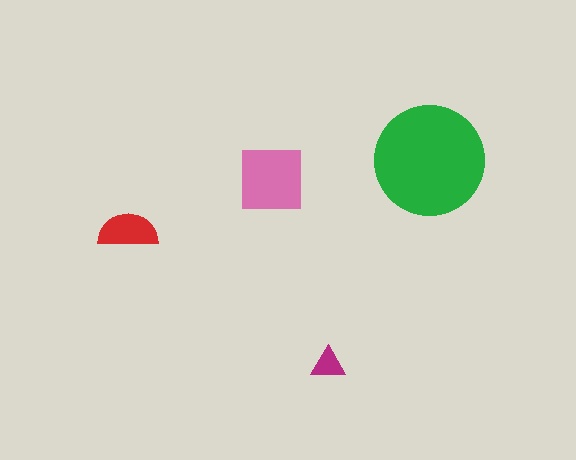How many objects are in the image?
There are 4 objects in the image.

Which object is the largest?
The green circle.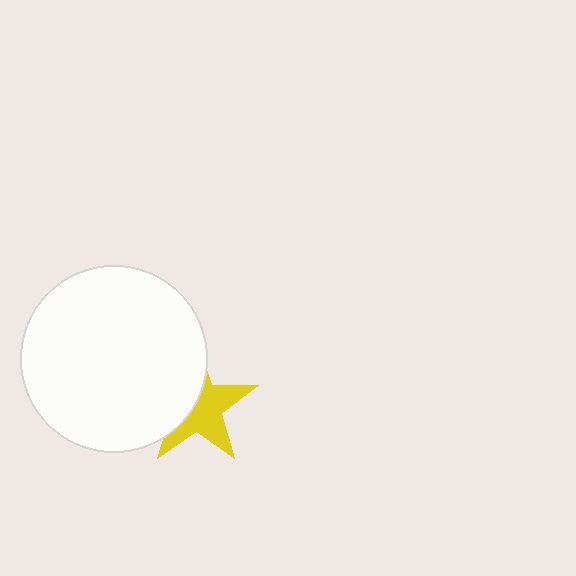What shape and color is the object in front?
The object in front is a white circle.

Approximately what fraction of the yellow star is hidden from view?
Roughly 45% of the yellow star is hidden behind the white circle.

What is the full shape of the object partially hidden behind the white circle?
The partially hidden object is a yellow star.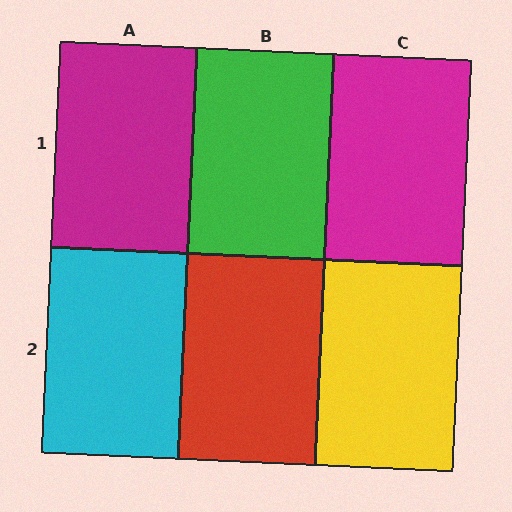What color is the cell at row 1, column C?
Magenta.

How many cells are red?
1 cell is red.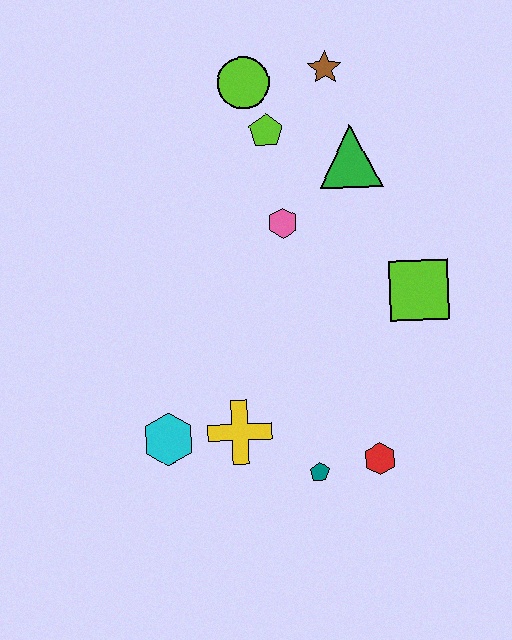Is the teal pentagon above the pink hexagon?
No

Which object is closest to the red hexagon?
The teal pentagon is closest to the red hexagon.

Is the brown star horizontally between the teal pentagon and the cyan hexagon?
No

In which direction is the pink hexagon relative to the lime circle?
The pink hexagon is below the lime circle.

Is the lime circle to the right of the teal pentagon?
No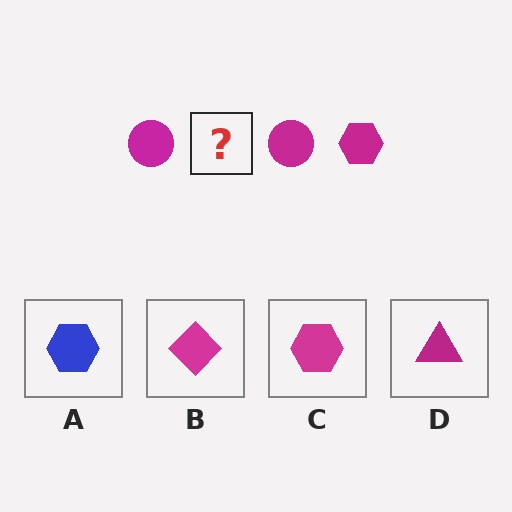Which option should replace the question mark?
Option C.